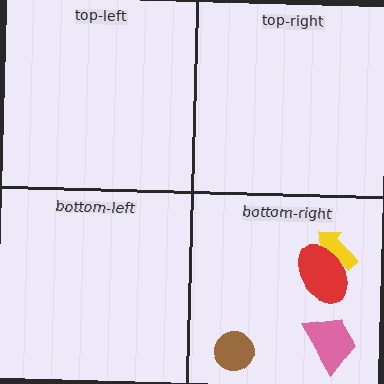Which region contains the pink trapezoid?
The bottom-right region.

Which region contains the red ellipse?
The bottom-right region.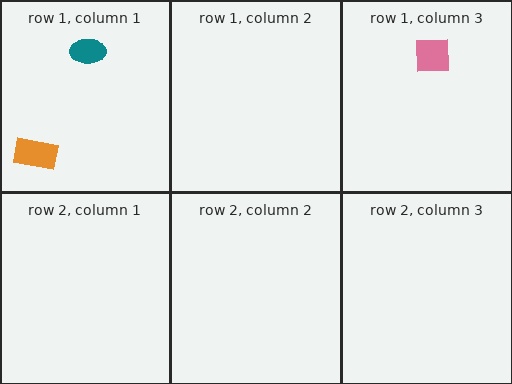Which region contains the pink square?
The row 1, column 3 region.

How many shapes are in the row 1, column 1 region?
2.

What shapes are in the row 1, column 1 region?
The teal ellipse, the orange rectangle.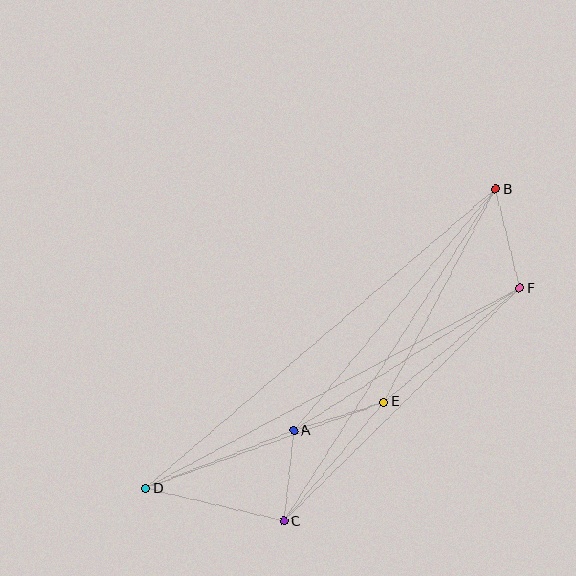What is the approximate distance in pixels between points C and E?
The distance between C and E is approximately 156 pixels.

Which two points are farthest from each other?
Points B and D are farthest from each other.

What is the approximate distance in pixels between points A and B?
The distance between A and B is approximately 315 pixels.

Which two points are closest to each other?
Points A and C are closest to each other.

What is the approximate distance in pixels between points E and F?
The distance between E and F is approximately 177 pixels.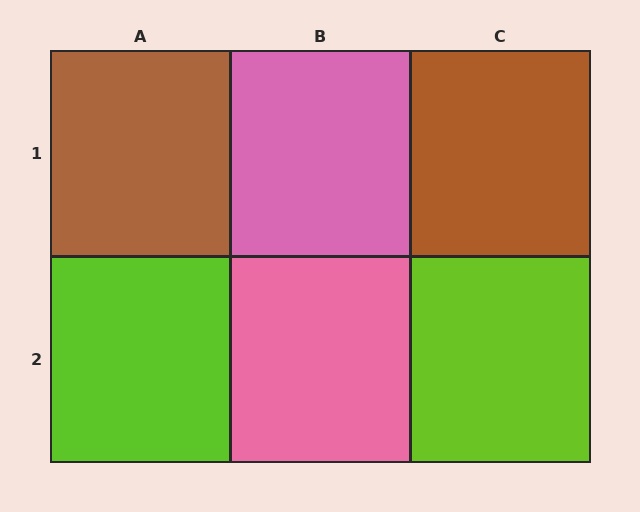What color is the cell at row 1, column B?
Pink.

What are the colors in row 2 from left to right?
Lime, pink, lime.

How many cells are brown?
2 cells are brown.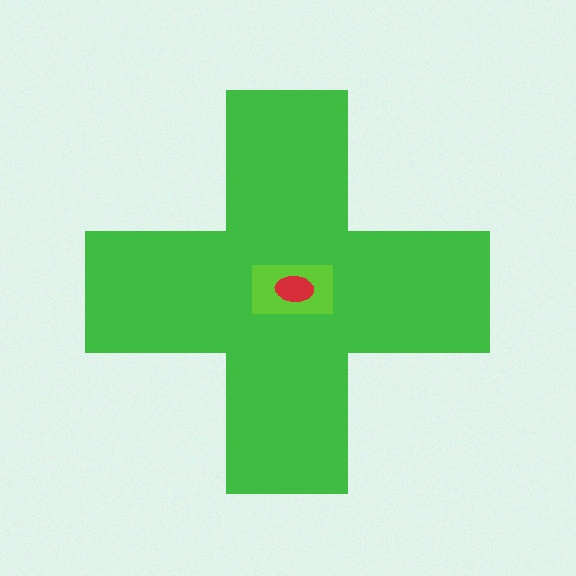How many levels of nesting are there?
3.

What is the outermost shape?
The green cross.